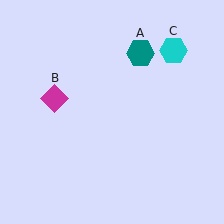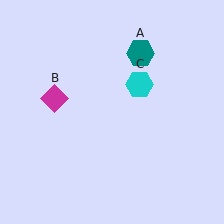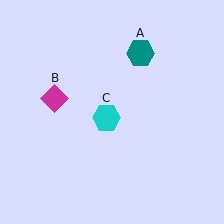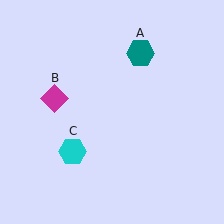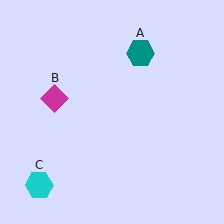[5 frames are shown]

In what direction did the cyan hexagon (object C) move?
The cyan hexagon (object C) moved down and to the left.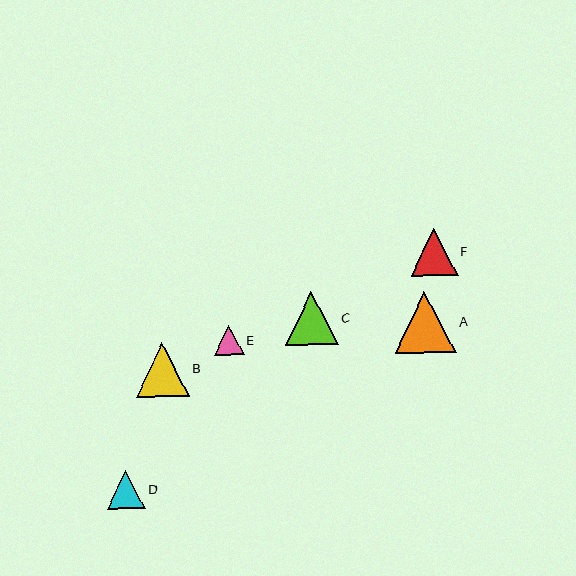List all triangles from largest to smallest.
From largest to smallest: A, B, C, F, D, E.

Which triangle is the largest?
Triangle A is the largest with a size of approximately 61 pixels.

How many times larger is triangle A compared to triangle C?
Triangle A is approximately 1.2 times the size of triangle C.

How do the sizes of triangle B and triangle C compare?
Triangle B and triangle C are approximately the same size.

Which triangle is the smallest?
Triangle E is the smallest with a size of approximately 30 pixels.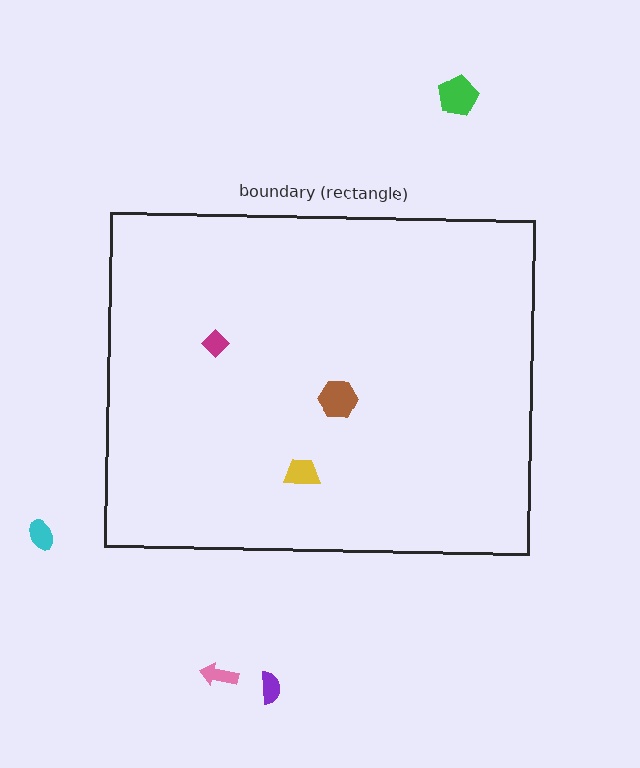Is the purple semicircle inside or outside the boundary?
Outside.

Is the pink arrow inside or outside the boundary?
Outside.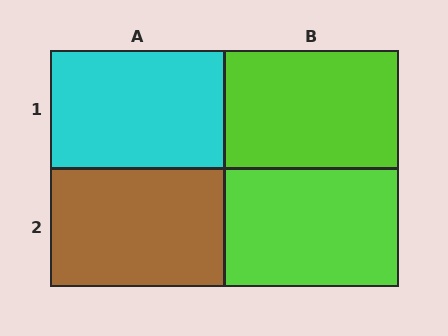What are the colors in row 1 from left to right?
Cyan, lime.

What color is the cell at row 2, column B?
Lime.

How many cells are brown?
1 cell is brown.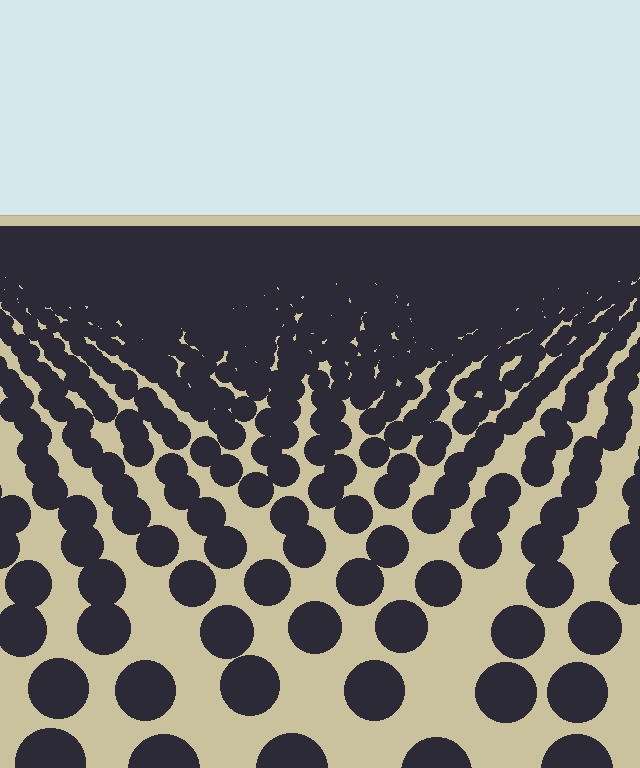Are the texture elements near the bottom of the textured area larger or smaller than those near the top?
Larger. Near the bottom, elements are closer to the viewer and appear at a bigger on-screen size.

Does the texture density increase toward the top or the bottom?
Density increases toward the top.